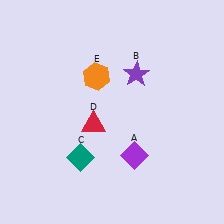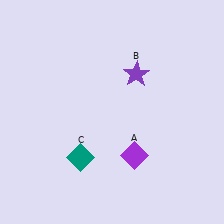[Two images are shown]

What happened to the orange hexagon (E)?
The orange hexagon (E) was removed in Image 2. It was in the top-left area of Image 1.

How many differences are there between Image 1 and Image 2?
There are 2 differences between the two images.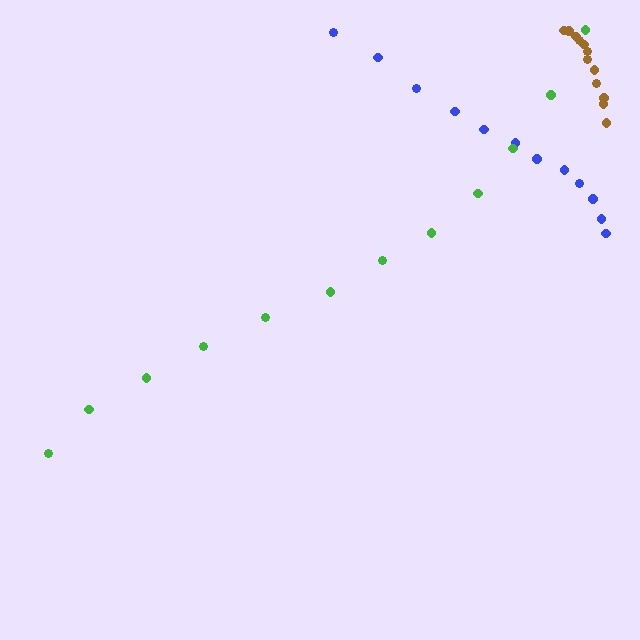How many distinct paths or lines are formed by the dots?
There are 3 distinct paths.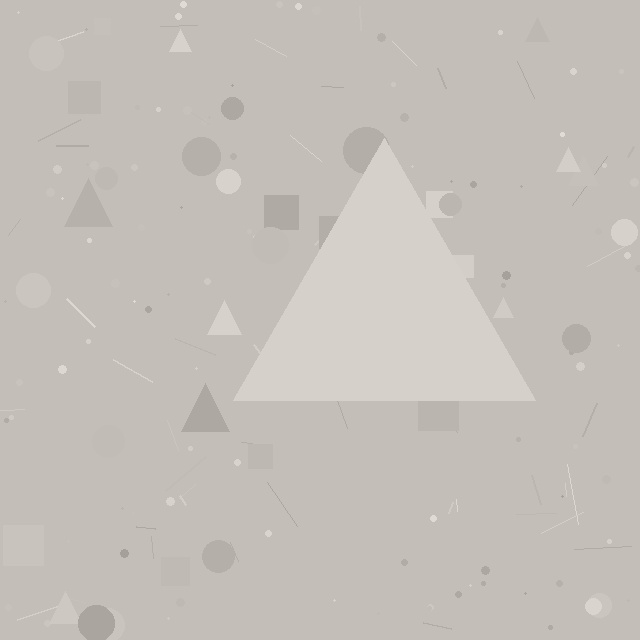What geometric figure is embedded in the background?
A triangle is embedded in the background.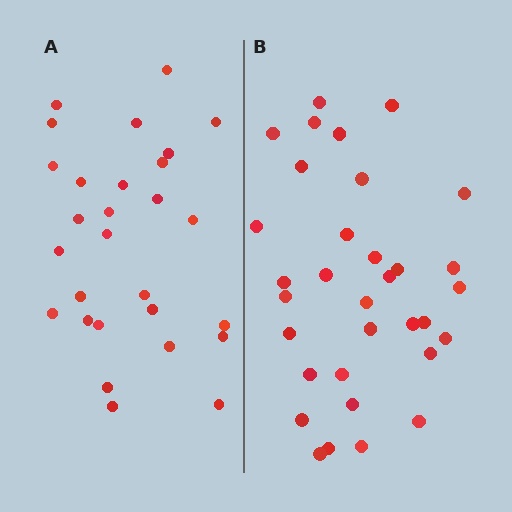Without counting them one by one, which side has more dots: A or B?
Region B (the right region) has more dots.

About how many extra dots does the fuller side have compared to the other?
Region B has about 5 more dots than region A.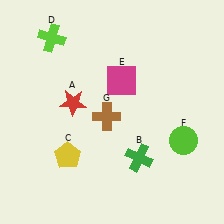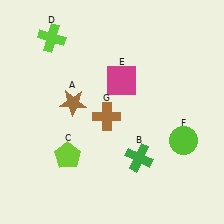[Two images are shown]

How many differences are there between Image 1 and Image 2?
There are 2 differences between the two images.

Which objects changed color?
A changed from red to brown. C changed from yellow to lime.